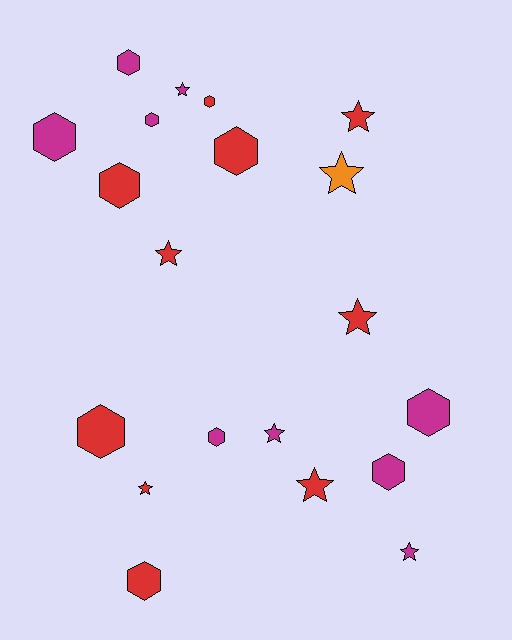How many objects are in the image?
There are 20 objects.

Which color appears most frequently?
Red, with 10 objects.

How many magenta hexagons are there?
There are 6 magenta hexagons.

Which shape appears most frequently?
Hexagon, with 11 objects.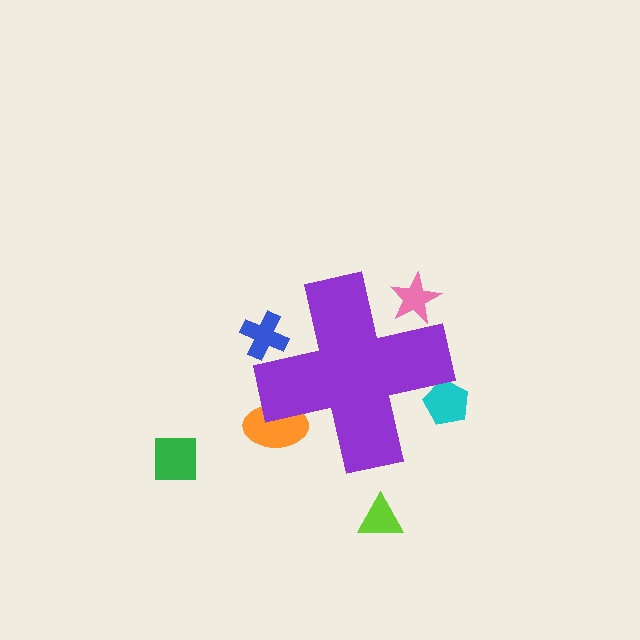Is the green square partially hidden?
No, the green square is fully visible.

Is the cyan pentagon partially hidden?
Yes, the cyan pentagon is partially hidden behind the purple cross.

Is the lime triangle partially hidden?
No, the lime triangle is fully visible.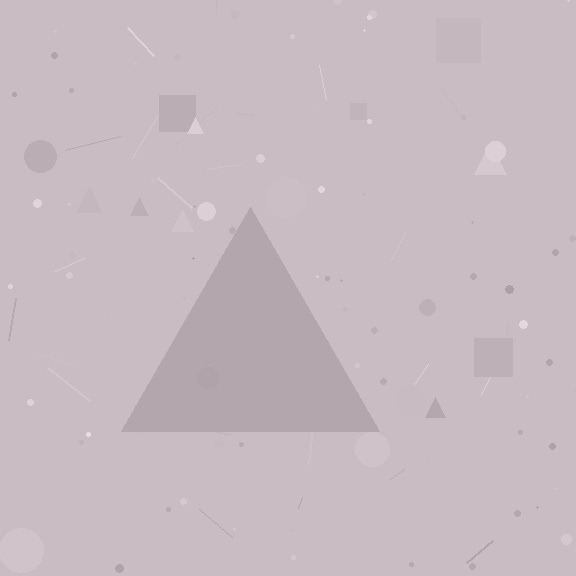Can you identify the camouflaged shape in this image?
The camouflaged shape is a triangle.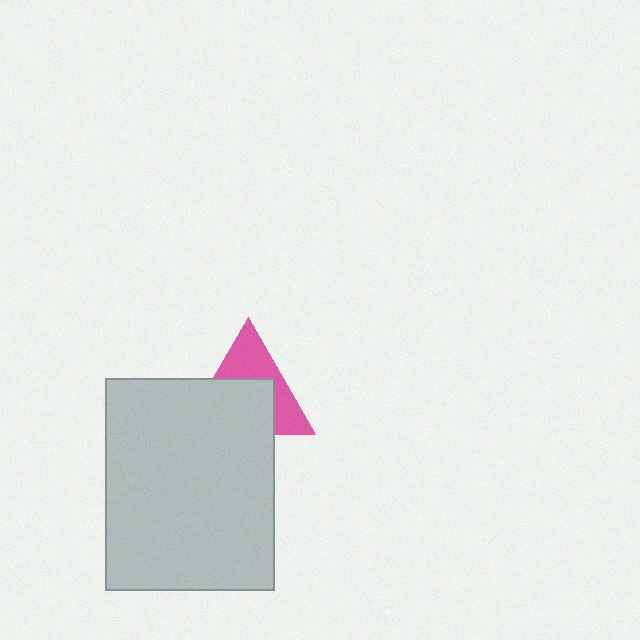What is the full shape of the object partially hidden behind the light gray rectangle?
The partially hidden object is a pink triangle.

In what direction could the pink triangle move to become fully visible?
The pink triangle could move up. That would shift it out from behind the light gray rectangle entirely.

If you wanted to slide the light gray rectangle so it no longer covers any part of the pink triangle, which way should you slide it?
Slide it down — that is the most direct way to separate the two shapes.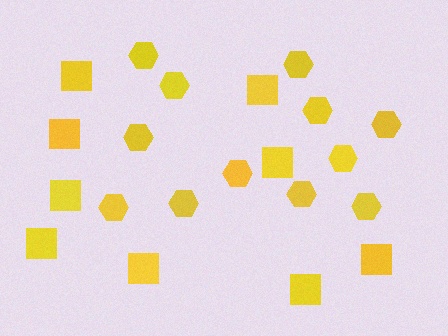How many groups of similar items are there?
There are 2 groups: one group of hexagons (12) and one group of squares (9).